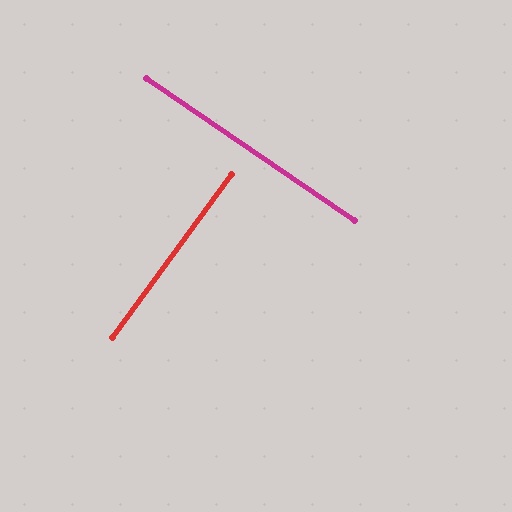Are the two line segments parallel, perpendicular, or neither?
Perpendicular — they meet at approximately 88°.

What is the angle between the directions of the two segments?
Approximately 88 degrees.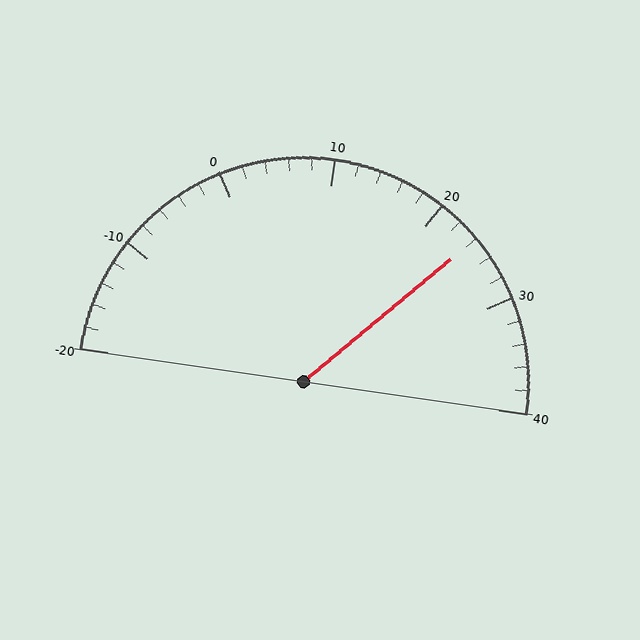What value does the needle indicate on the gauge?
The needle indicates approximately 24.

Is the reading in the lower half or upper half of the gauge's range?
The reading is in the upper half of the range (-20 to 40).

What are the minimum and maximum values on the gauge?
The gauge ranges from -20 to 40.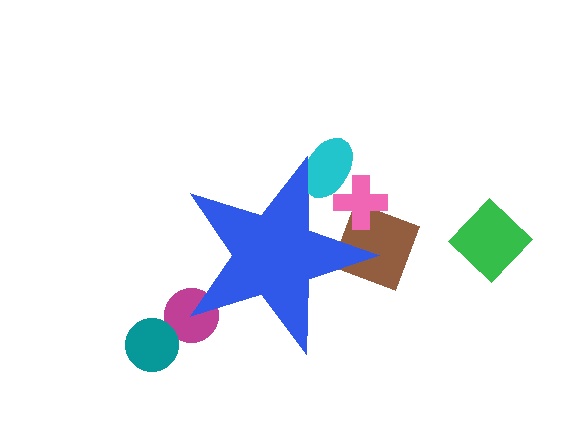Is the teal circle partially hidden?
No, the teal circle is fully visible.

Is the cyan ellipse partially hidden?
Yes, the cyan ellipse is partially hidden behind the blue star.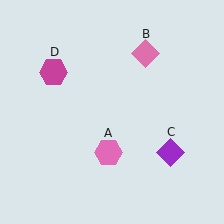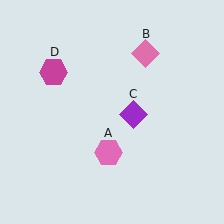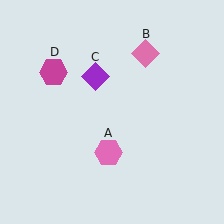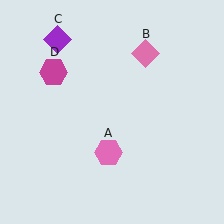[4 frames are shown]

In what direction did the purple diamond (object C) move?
The purple diamond (object C) moved up and to the left.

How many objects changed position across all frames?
1 object changed position: purple diamond (object C).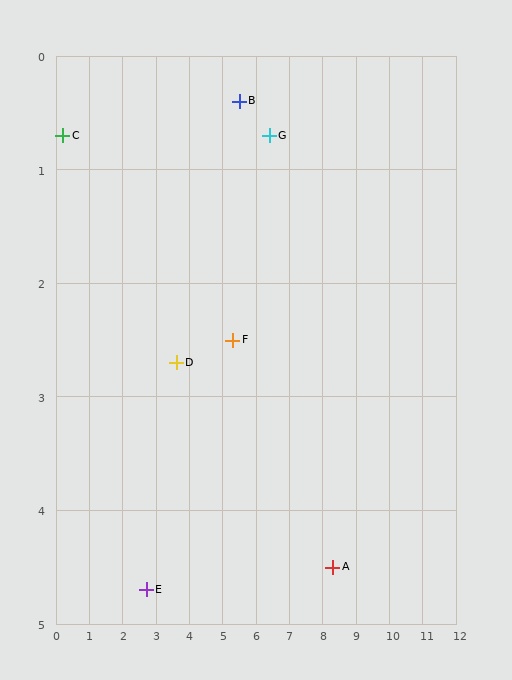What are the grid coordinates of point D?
Point D is at approximately (3.6, 2.7).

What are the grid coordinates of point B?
Point B is at approximately (5.5, 0.4).